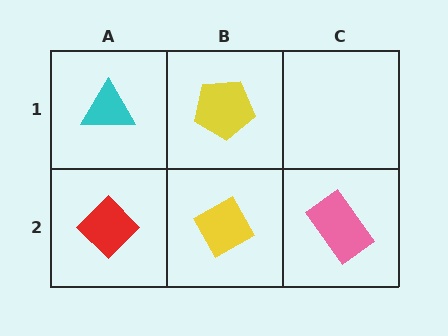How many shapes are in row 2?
3 shapes.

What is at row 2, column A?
A red diamond.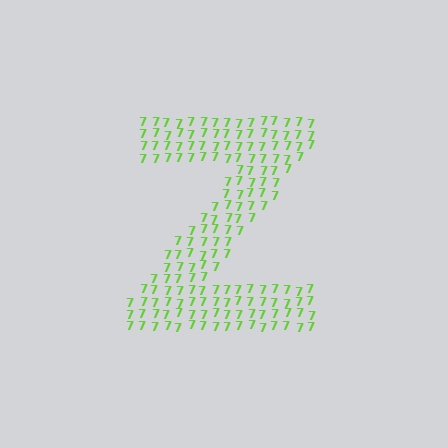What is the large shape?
The large shape is the letter Z.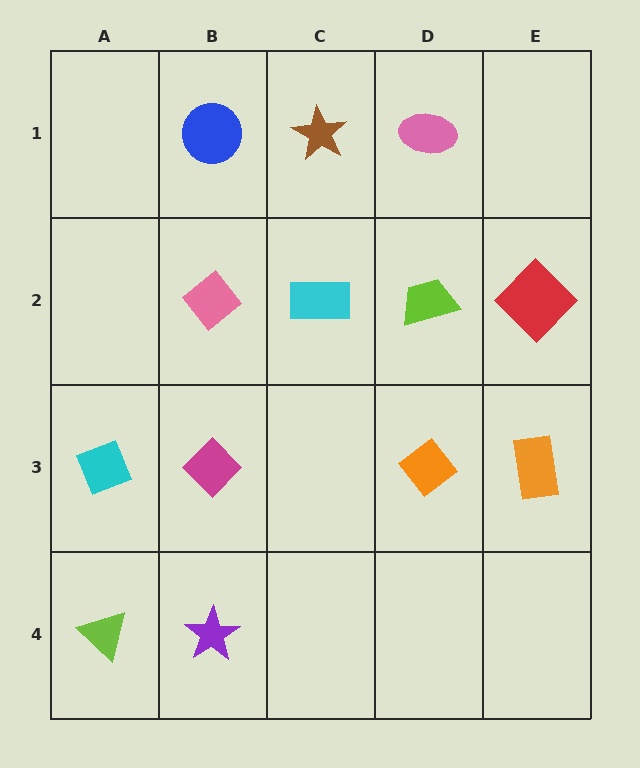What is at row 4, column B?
A purple star.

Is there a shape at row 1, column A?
No, that cell is empty.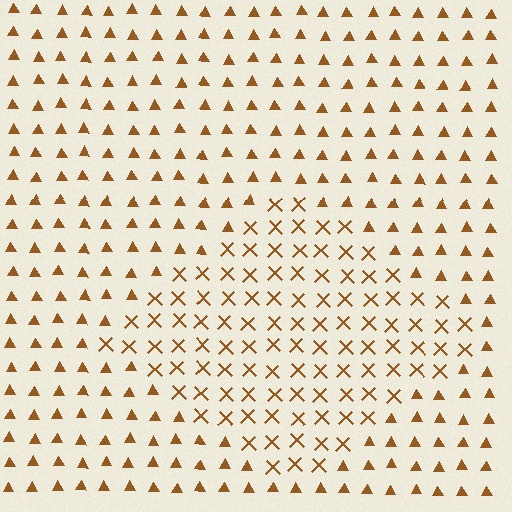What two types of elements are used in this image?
The image uses X marks inside the diamond region and triangles outside it.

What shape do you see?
I see a diamond.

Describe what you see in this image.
The image is filled with small brown elements arranged in a uniform grid. A diamond-shaped region contains X marks, while the surrounding area contains triangles. The boundary is defined purely by the change in element shape.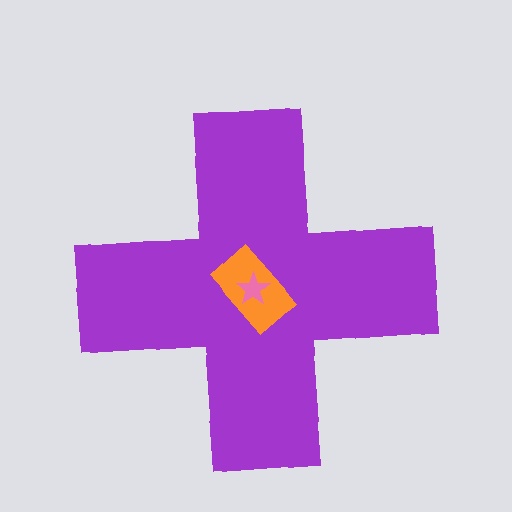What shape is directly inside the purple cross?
The orange rectangle.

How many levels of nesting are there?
3.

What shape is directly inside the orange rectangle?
The pink star.